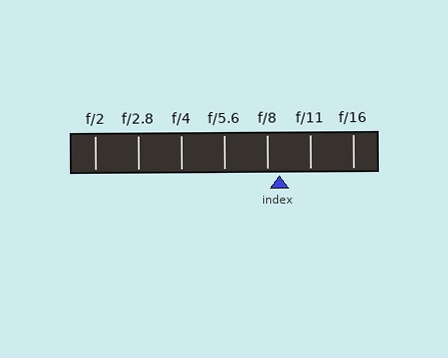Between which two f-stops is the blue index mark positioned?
The index mark is between f/8 and f/11.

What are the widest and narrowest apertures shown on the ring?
The widest aperture shown is f/2 and the narrowest is f/16.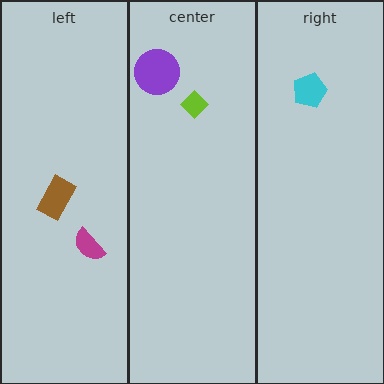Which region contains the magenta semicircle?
The left region.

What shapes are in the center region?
The lime diamond, the purple circle.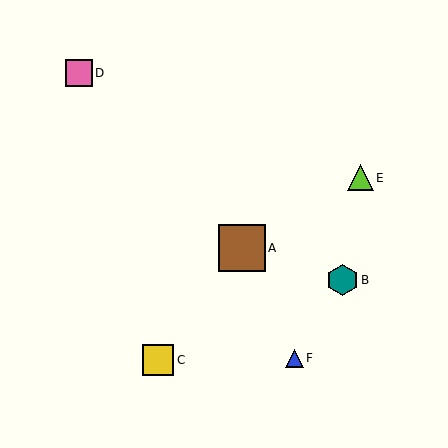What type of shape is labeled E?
Shape E is a lime triangle.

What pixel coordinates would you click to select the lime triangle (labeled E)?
Click at (360, 178) to select the lime triangle E.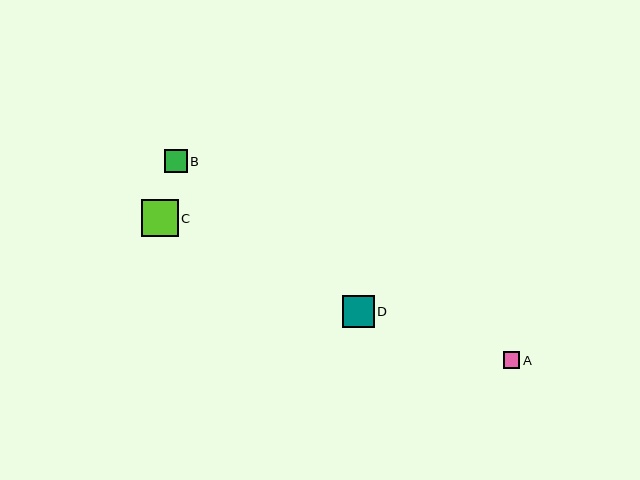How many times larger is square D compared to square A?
Square D is approximately 1.9 times the size of square A.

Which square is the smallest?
Square A is the smallest with a size of approximately 17 pixels.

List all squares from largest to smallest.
From largest to smallest: C, D, B, A.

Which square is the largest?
Square C is the largest with a size of approximately 37 pixels.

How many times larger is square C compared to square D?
Square C is approximately 1.2 times the size of square D.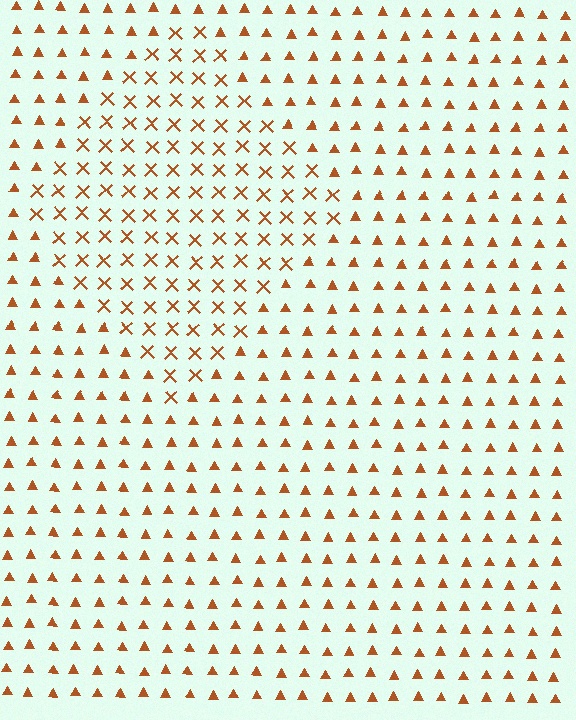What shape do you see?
I see a diamond.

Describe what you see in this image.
The image is filled with small brown elements arranged in a uniform grid. A diamond-shaped region contains X marks, while the surrounding area contains triangles. The boundary is defined purely by the change in element shape.